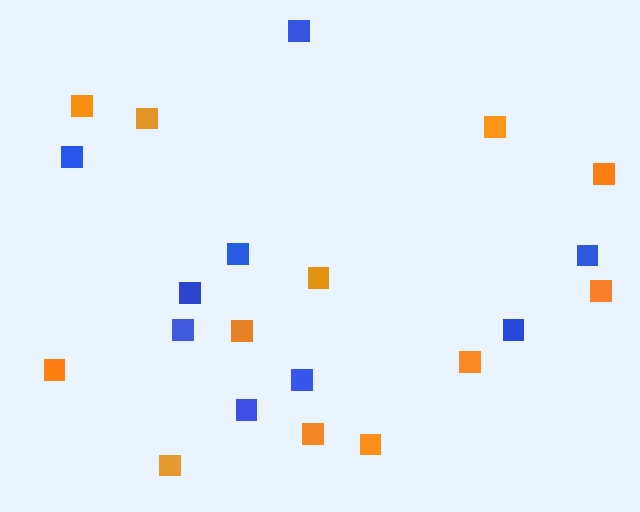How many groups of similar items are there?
There are 2 groups: one group of blue squares (9) and one group of orange squares (12).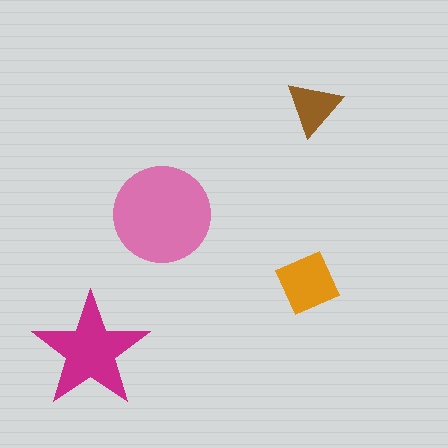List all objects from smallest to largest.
The brown triangle, the orange square, the magenta star, the pink circle.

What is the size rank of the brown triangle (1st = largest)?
4th.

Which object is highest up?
The brown triangle is topmost.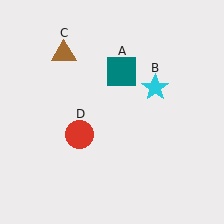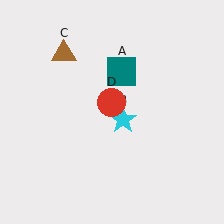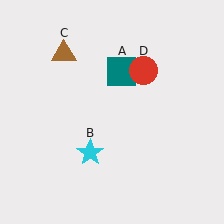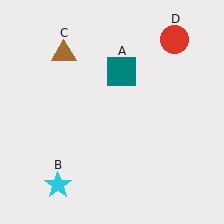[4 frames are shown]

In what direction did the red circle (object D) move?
The red circle (object D) moved up and to the right.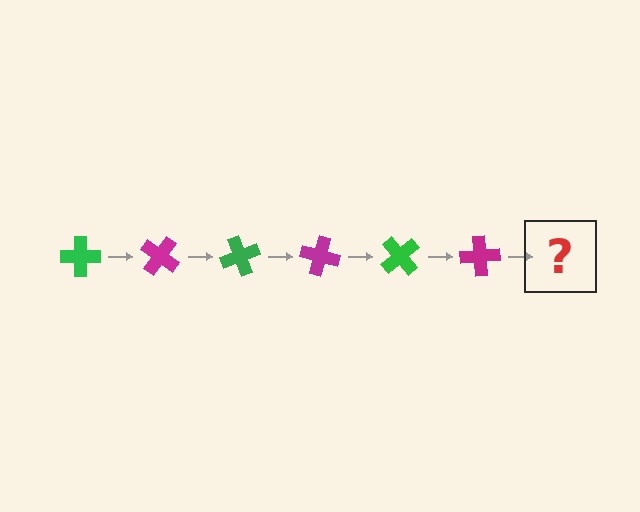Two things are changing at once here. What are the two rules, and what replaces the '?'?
The two rules are that it rotates 35 degrees each step and the color cycles through green and magenta. The '?' should be a green cross, rotated 210 degrees from the start.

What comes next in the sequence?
The next element should be a green cross, rotated 210 degrees from the start.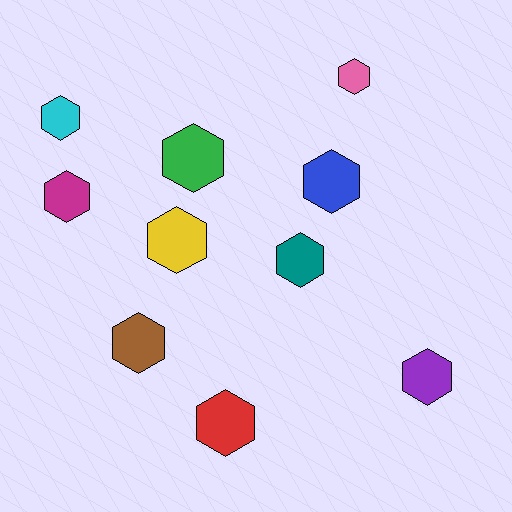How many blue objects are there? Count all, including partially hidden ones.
There is 1 blue object.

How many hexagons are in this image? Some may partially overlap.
There are 10 hexagons.